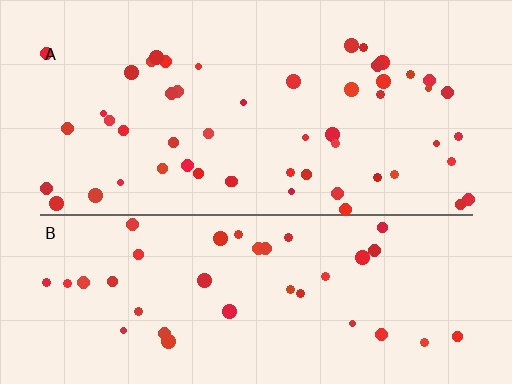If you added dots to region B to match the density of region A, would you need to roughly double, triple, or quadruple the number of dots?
Approximately double.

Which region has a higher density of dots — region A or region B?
A (the top).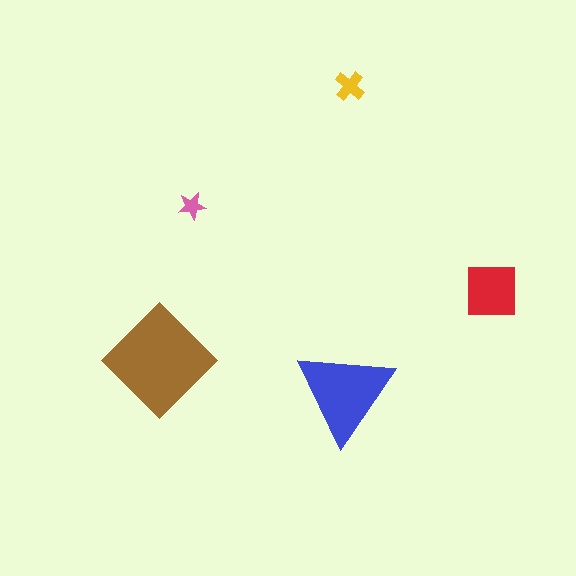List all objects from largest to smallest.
The brown diamond, the blue triangle, the red square, the yellow cross, the pink star.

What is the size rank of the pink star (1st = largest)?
5th.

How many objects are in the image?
There are 5 objects in the image.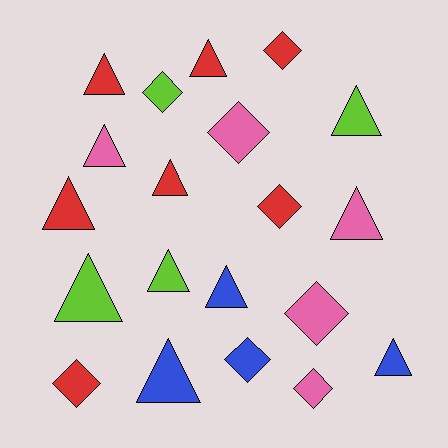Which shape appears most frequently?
Triangle, with 12 objects.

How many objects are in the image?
There are 20 objects.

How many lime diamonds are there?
There is 1 lime diamond.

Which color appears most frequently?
Red, with 7 objects.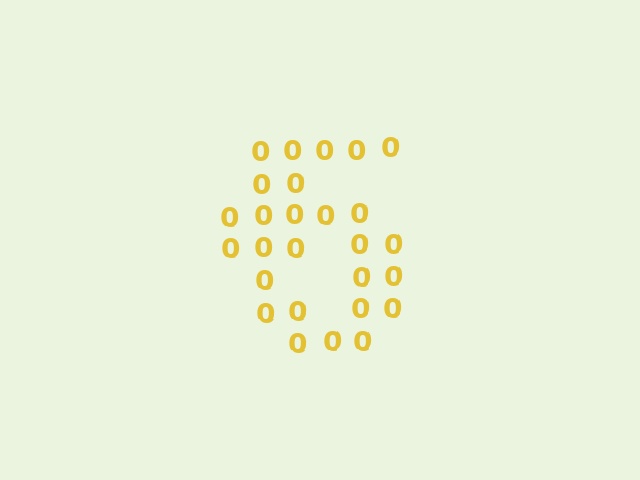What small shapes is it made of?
It is made of small digit 0's.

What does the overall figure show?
The overall figure shows the digit 6.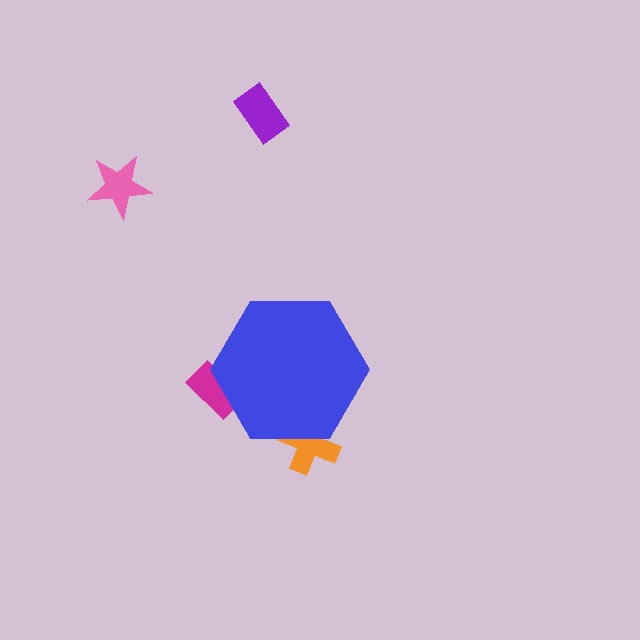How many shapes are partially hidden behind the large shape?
2 shapes are partially hidden.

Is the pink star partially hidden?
No, the pink star is fully visible.